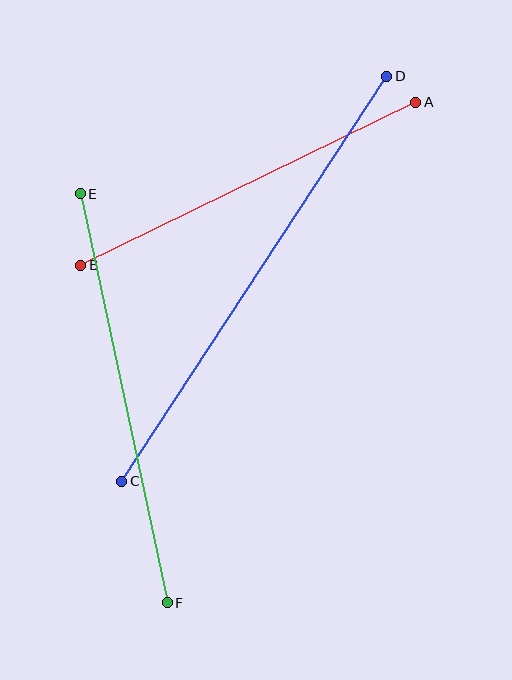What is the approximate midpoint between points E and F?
The midpoint is at approximately (124, 398) pixels.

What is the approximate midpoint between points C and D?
The midpoint is at approximately (254, 279) pixels.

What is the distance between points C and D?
The distance is approximately 484 pixels.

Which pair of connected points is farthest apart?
Points C and D are farthest apart.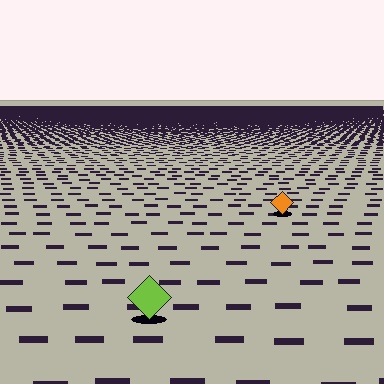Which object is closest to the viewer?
The lime diamond is closest. The texture marks near it are larger and more spread out.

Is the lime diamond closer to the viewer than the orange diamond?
Yes. The lime diamond is closer — you can tell from the texture gradient: the ground texture is coarser near it.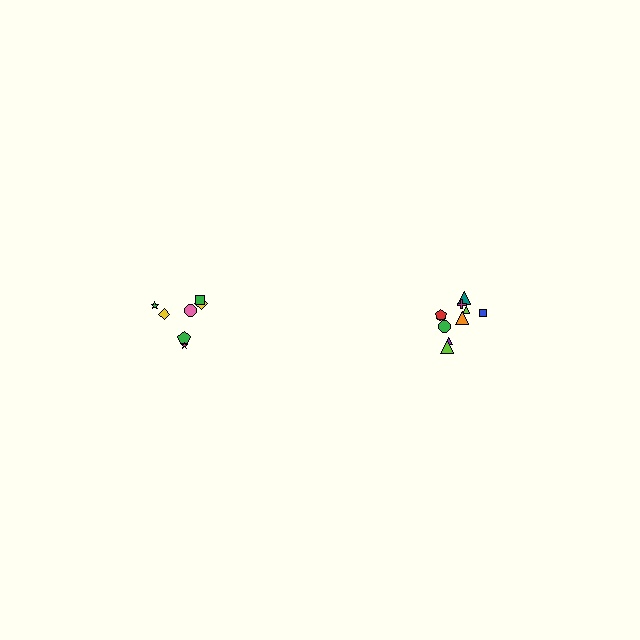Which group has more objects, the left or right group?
The right group.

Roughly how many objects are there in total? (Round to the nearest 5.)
Roughly 15 objects in total.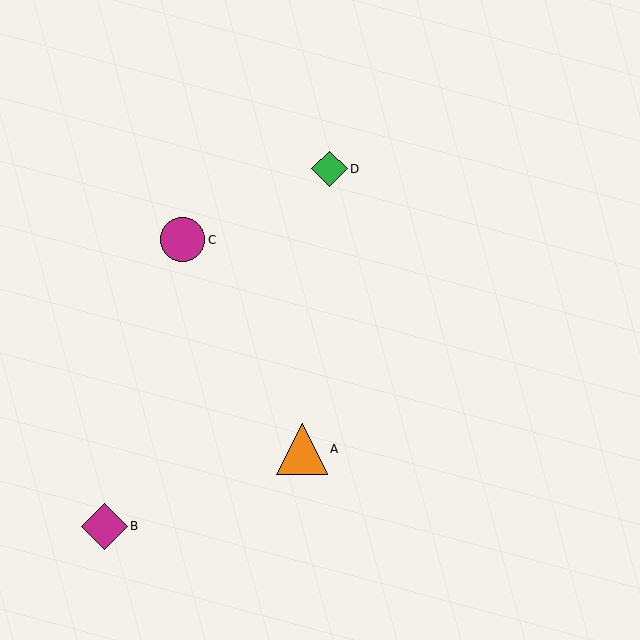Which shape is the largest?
The orange triangle (labeled A) is the largest.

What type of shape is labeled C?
Shape C is a magenta circle.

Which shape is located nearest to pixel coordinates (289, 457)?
The orange triangle (labeled A) at (302, 449) is nearest to that location.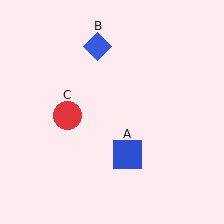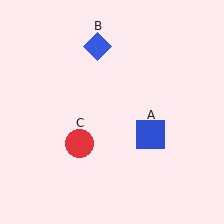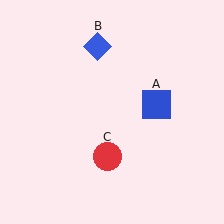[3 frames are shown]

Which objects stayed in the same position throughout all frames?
Blue diamond (object B) remained stationary.